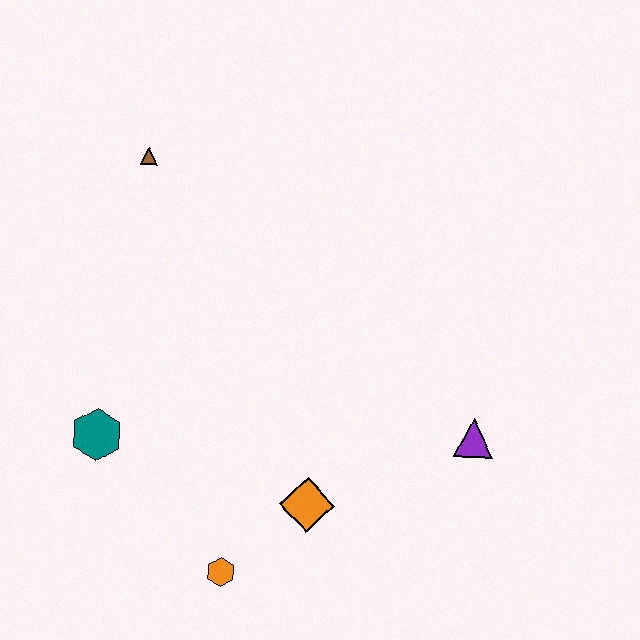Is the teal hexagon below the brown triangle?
Yes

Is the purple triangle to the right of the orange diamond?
Yes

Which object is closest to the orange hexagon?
The orange diamond is closest to the orange hexagon.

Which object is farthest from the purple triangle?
The brown triangle is farthest from the purple triangle.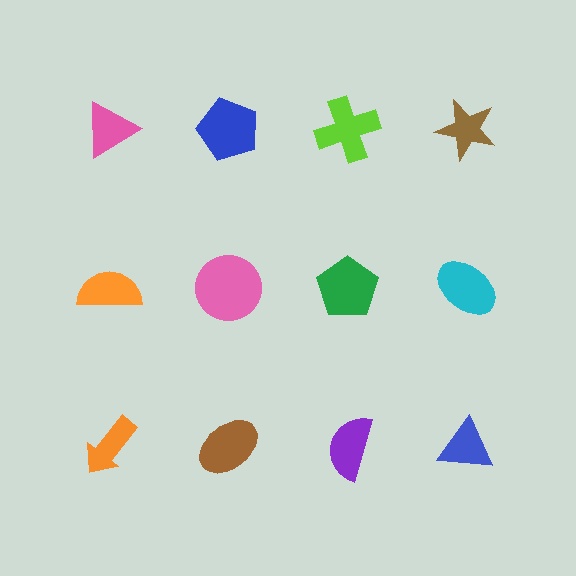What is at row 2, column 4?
A cyan ellipse.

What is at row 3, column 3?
A purple semicircle.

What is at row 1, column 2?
A blue pentagon.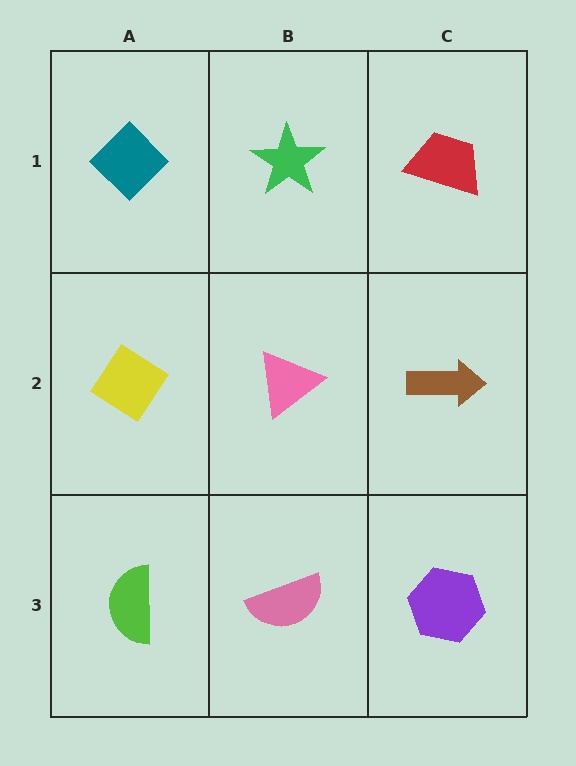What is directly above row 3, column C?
A brown arrow.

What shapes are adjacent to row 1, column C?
A brown arrow (row 2, column C), a green star (row 1, column B).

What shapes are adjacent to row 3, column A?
A yellow diamond (row 2, column A), a pink semicircle (row 3, column B).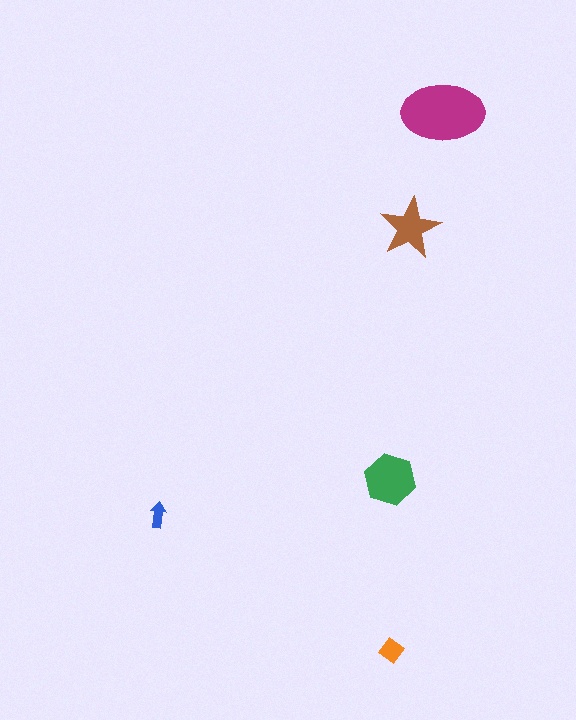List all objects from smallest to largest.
The blue arrow, the orange diamond, the brown star, the green hexagon, the magenta ellipse.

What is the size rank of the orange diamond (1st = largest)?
4th.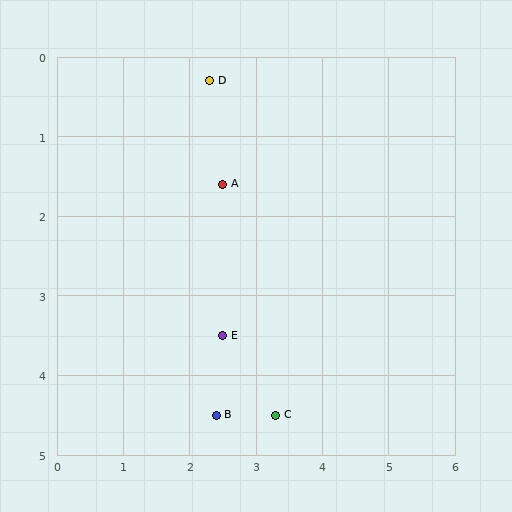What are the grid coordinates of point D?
Point D is at approximately (2.3, 0.3).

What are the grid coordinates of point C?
Point C is at approximately (3.3, 4.5).